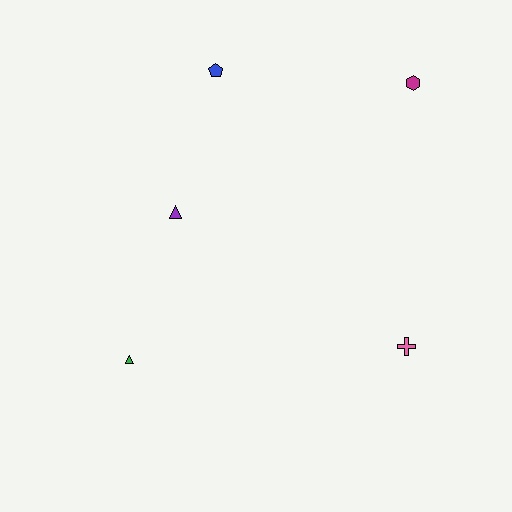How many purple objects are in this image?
There is 1 purple object.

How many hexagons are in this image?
There is 1 hexagon.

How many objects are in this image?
There are 5 objects.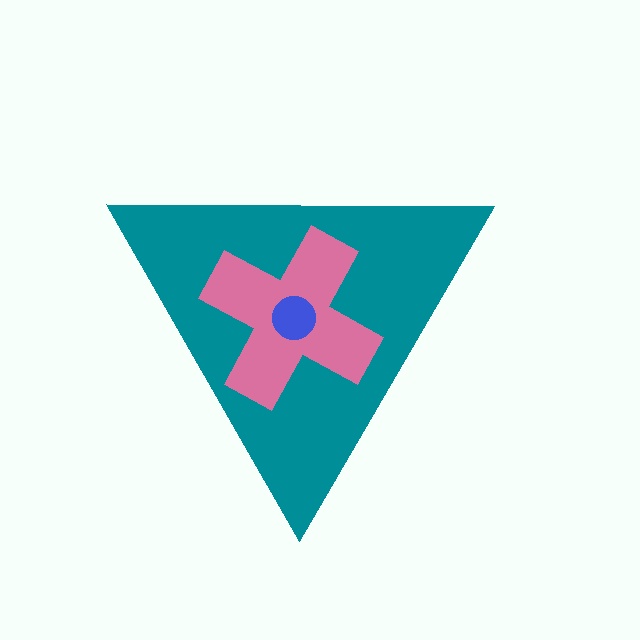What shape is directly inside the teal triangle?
The pink cross.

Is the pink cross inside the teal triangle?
Yes.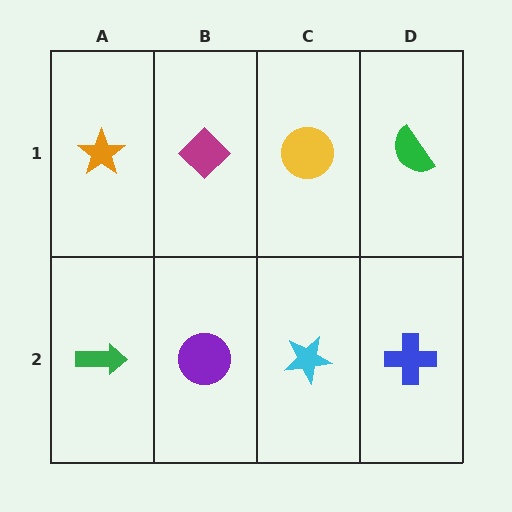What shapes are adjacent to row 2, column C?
A yellow circle (row 1, column C), a purple circle (row 2, column B), a blue cross (row 2, column D).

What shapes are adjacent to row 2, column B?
A magenta diamond (row 1, column B), a green arrow (row 2, column A), a cyan star (row 2, column C).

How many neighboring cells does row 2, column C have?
3.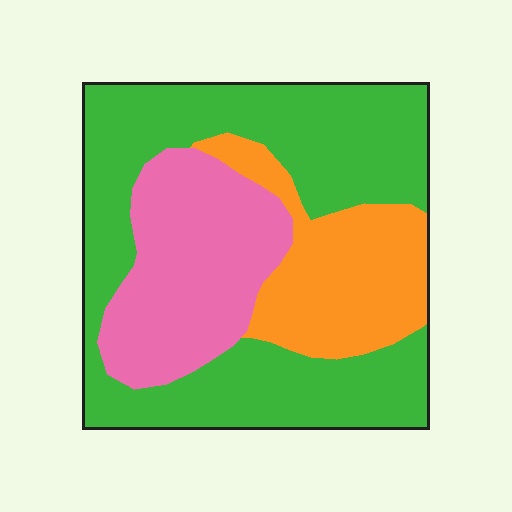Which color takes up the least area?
Orange, at roughly 20%.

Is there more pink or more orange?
Pink.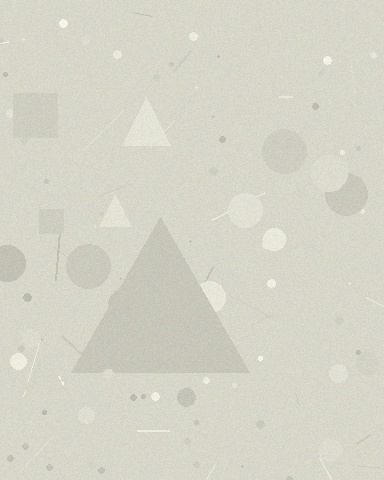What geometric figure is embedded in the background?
A triangle is embedded in the background.